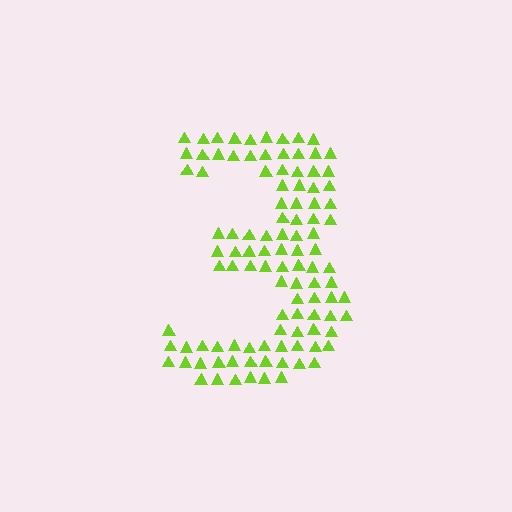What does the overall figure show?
The overall figure shows the digit 3.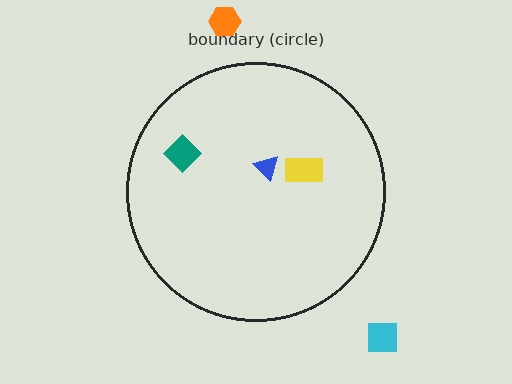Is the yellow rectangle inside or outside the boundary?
Inside.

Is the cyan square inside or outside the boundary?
Outside.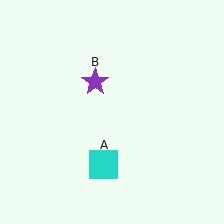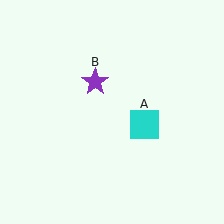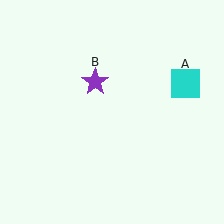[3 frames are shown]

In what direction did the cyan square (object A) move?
The cyan square (object A) moved up and to the right.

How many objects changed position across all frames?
1 object changed position: cyan square (object A).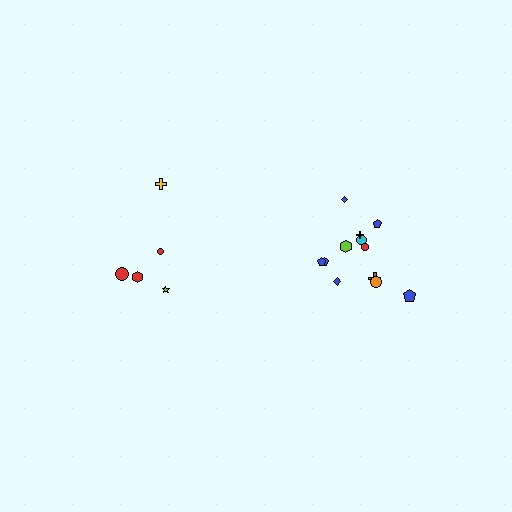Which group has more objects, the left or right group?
The right group.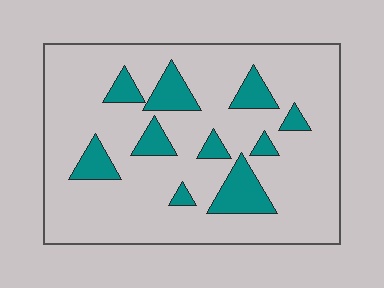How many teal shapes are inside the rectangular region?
10.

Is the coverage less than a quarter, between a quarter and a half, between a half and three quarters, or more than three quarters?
Less than a quarter.